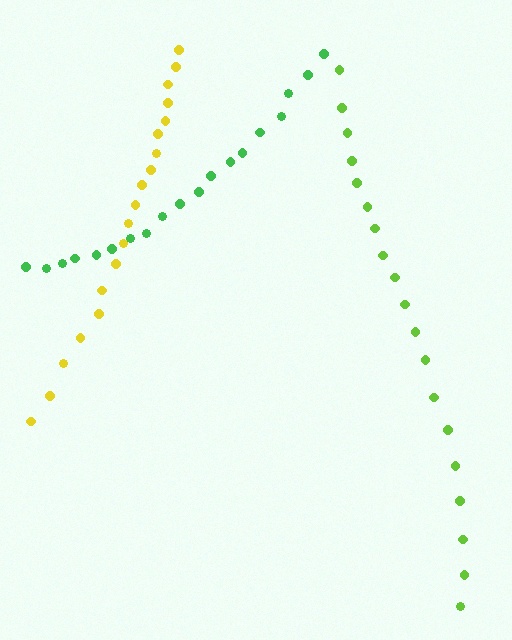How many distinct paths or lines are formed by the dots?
There are 3 distinct paths.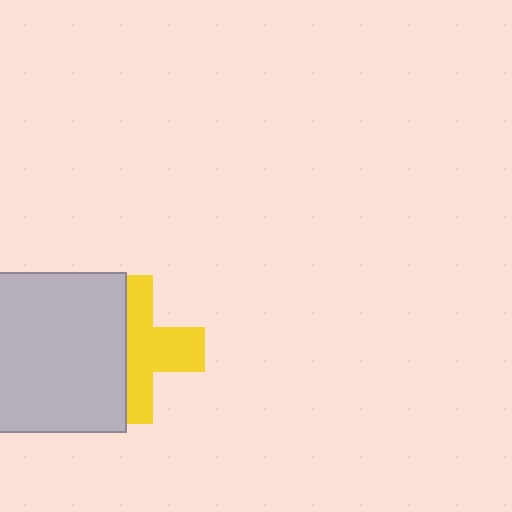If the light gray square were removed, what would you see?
You would see the complete yellow cross.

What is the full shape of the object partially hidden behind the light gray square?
The partially hidden object is a yellow cross.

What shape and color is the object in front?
The object in front is a light gray square.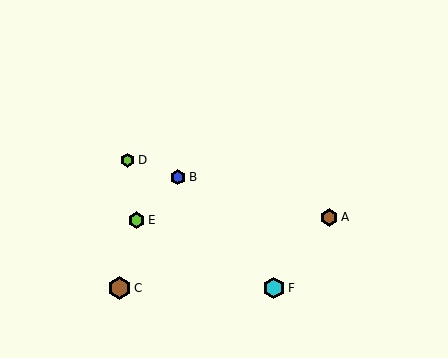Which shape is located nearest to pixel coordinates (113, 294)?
The brown hexagon (labeled C) at (120, 288) is nearest to that location.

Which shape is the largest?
The brown hexagon (labeled C) is the largest.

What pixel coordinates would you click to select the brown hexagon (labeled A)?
Click at (329, 217) to select the brown hexagon A.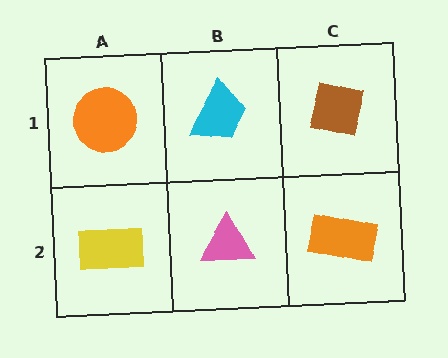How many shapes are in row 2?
3 shapes.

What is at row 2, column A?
A yellow rectangle.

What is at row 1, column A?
An orange circle.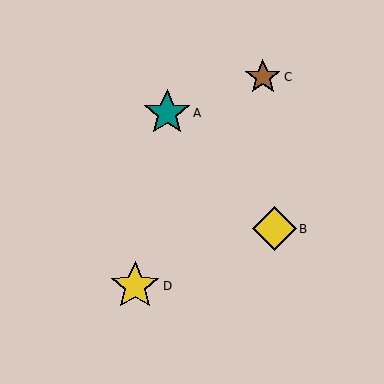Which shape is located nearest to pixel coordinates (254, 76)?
The brown star (labeled C) at (263, 77) is nearest to that location.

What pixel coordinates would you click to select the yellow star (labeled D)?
Click at (135, 286) to select the yellow star D.